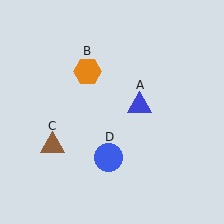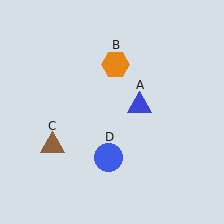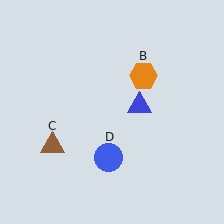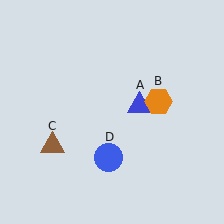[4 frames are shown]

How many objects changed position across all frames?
1 object changed position: orange hexagon (object B).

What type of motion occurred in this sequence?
The orange hexagon (object B) rotated clockwise around the center of the scene.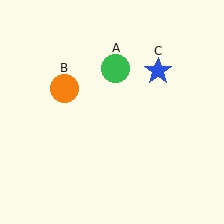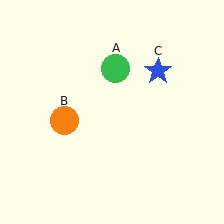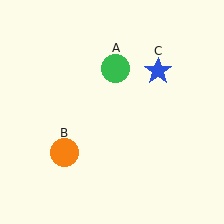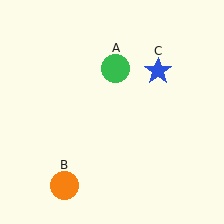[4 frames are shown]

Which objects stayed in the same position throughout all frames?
Green circle (object A) and blue star (object C) remained stationary.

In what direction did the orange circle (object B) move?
The orange circle (object B) moved down.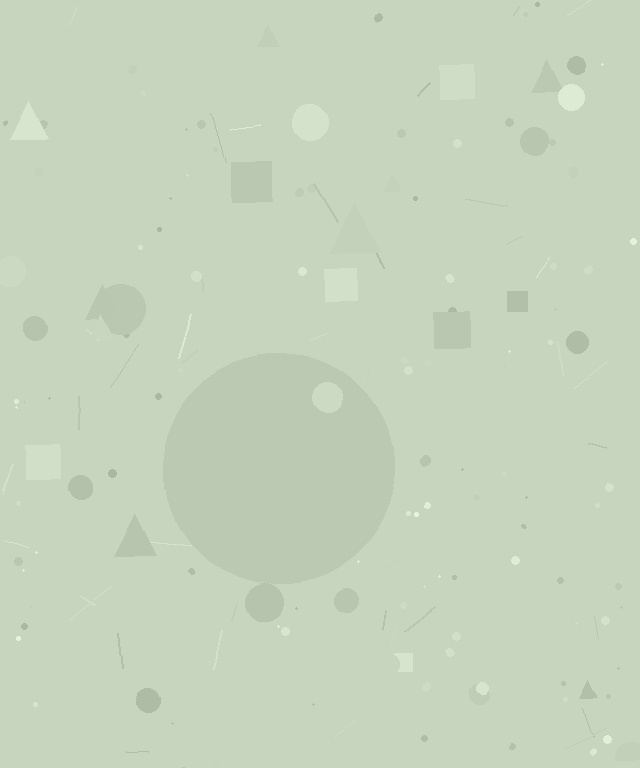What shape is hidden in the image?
A circle is hidden in the image.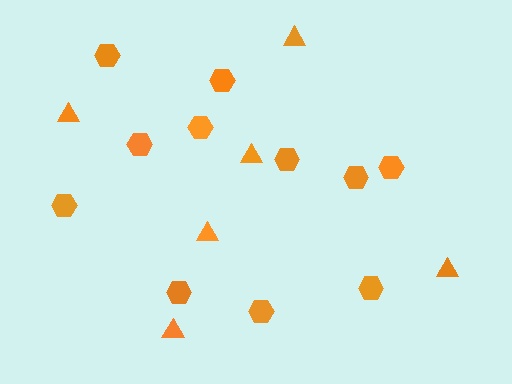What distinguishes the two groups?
There are 2 groups: one group of triangles (6) and one group of hexagons (11).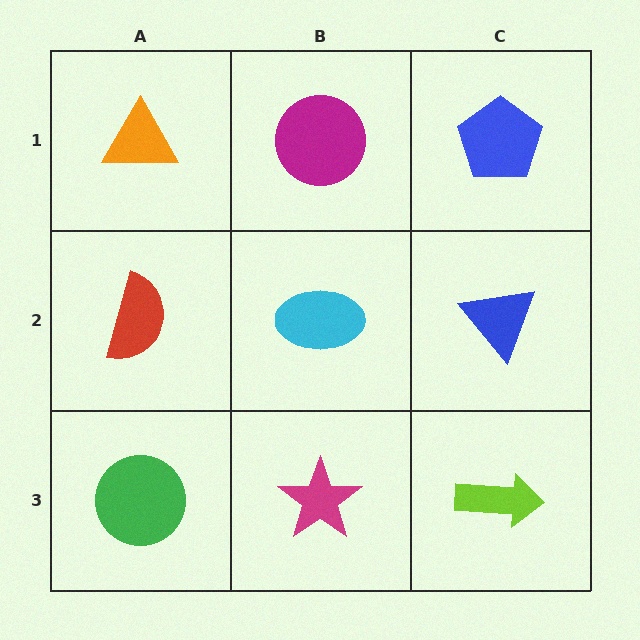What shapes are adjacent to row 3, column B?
A cyan ellipse (row 2, column B), a green circle (row 3, column A), a lime arrow (row 3, column C).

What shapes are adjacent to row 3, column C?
A blue triangle (row 2, column C), a magenta star (row 3, column B).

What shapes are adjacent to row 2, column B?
A magenta circle (row 1, column B), a magenta star (row 3, column B), a red semicircle (row 2, column A), a blue triangle (row 2, column C).